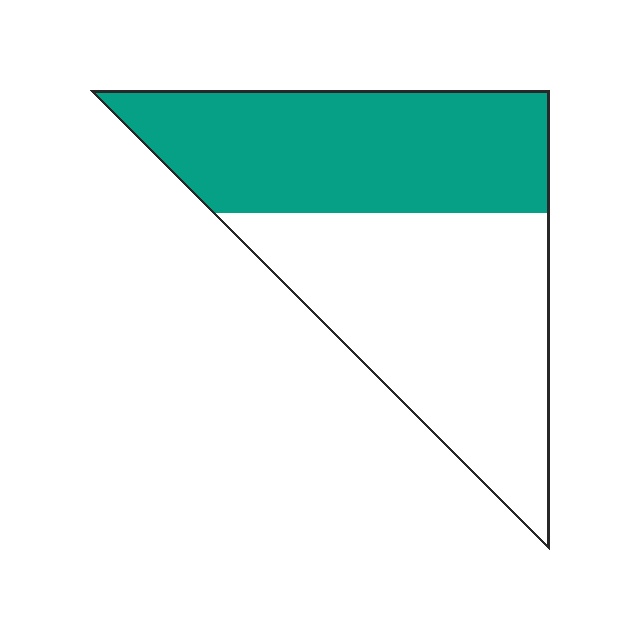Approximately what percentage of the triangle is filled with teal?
Approximately 45%.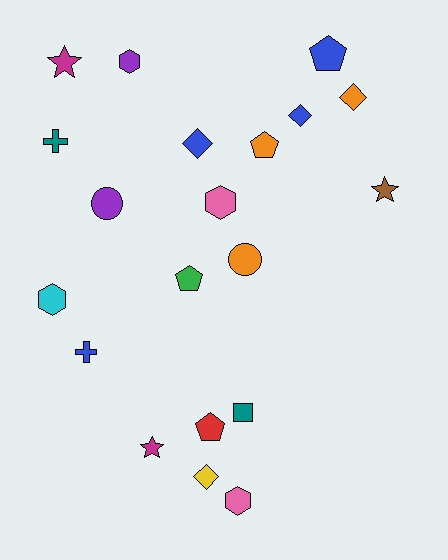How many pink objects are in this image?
There are 2 pink objects.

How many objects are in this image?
There are 20 objects.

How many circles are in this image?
There are 2 circles.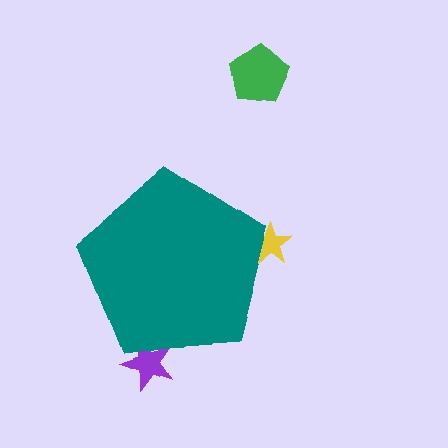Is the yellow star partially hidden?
Yes, the yellow star is partially hidden behind the teal pentagon.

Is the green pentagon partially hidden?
No, the green pentagon is fully visible.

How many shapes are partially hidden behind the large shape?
2 shapes are partially hidden.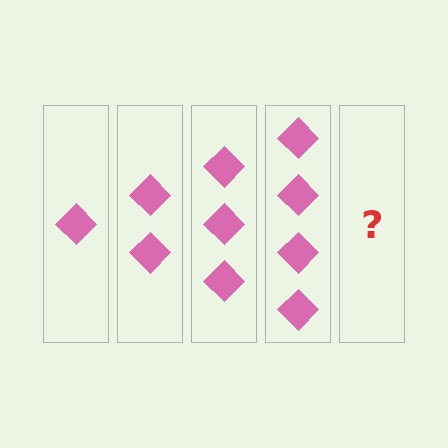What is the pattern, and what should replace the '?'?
The pattern is that each step adds one more diamond. The '?' should be 5 diamonds.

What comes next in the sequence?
The next element should be 5 diamonds.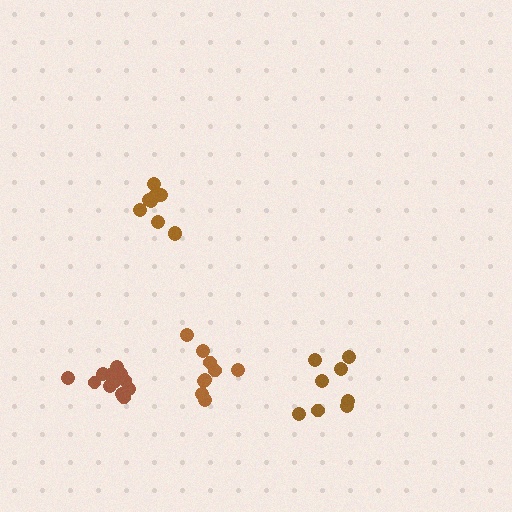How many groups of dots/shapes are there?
There are 4 groups.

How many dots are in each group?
Group 1: 9 dots, Group 2: 12 dots, Group 3: 8 dots, Group 4: 9 dots (38 total).